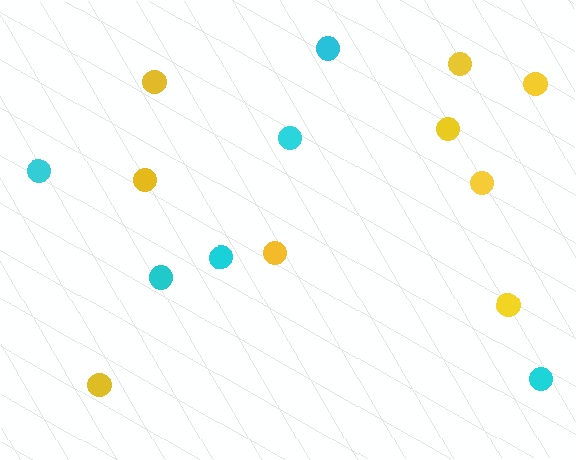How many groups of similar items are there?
There are 2 groups: one group of yellow circles (9) and one group of cyan circles (6).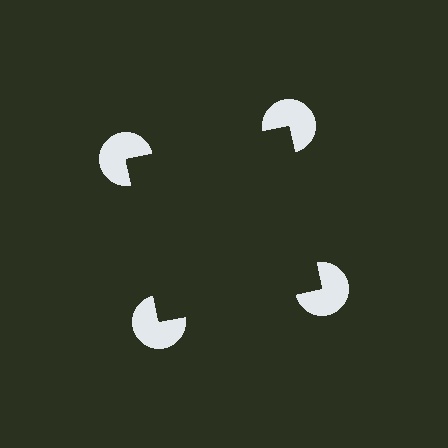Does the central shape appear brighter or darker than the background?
It typically appears slightly darker than the background, even though no actual brightness change is drawn.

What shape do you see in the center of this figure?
An illusory square — its edges are inferred from the aligned wedge cuts in the pac-man discs, not physically drawn.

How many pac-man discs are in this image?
There are 4 — one at each vertex of the illusory square.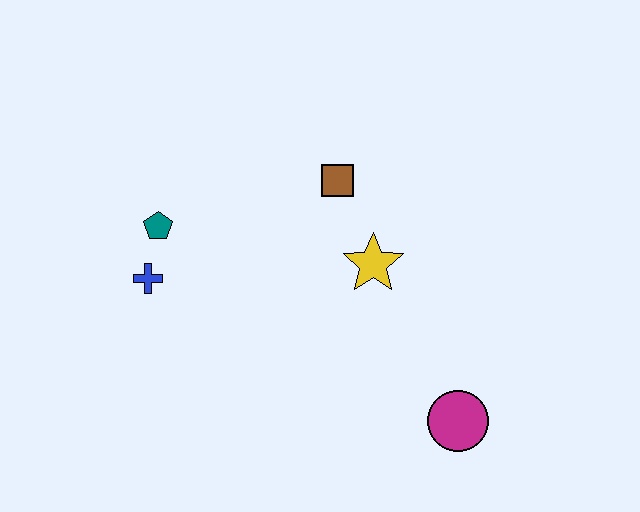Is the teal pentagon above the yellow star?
Yes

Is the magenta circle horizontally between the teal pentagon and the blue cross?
No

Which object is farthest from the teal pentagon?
The magenta circle is farthest from the teal pentagon.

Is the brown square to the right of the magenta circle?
No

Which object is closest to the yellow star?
The brown square is closest to the yellow star.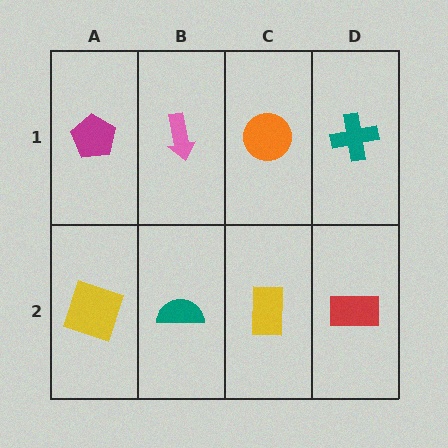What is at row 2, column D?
A red rectangle.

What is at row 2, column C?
A yellow rectangle.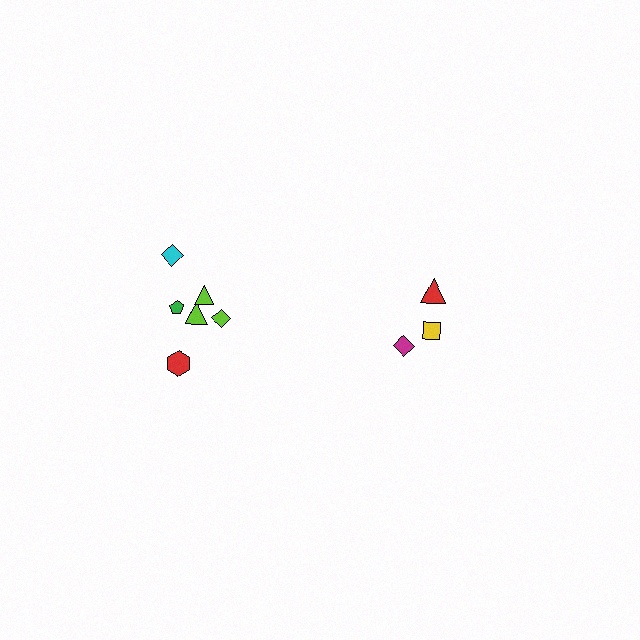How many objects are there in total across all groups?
There are 9 objects.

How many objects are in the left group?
There are 6 objects.